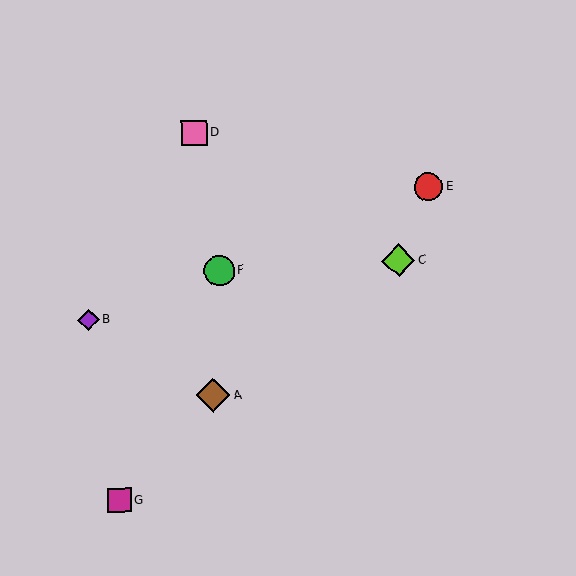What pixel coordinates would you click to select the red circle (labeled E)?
Click at (428, 187) to select the red circle E.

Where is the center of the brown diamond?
The center of the brown diamond is at (213, 395).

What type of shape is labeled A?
Shape A is a brown diamond.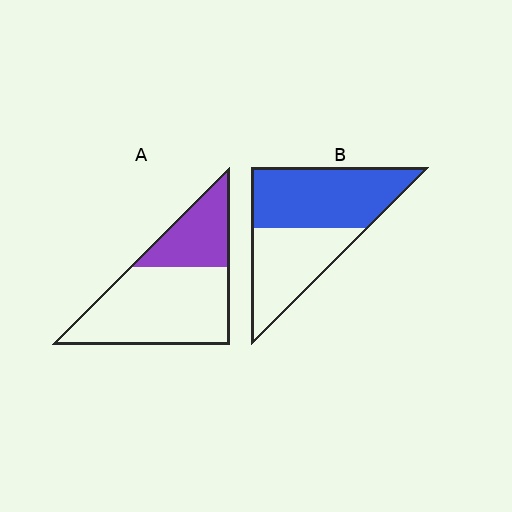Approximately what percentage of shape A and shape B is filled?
A is approximately 30% and B is approximately 55%.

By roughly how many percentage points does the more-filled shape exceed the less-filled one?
By roughly 25 percentage points (B over A).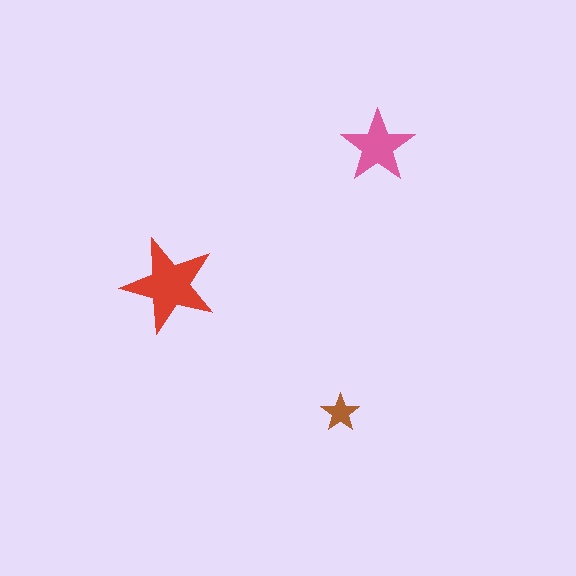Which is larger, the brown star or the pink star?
The pink one.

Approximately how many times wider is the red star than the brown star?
About 2.5 times wider.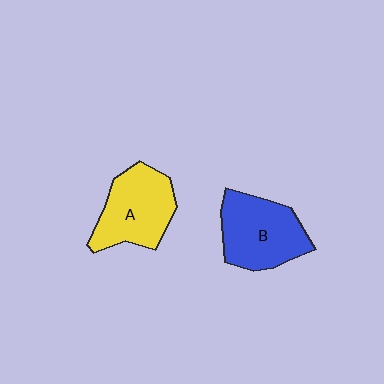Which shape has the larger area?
Shape B (blue).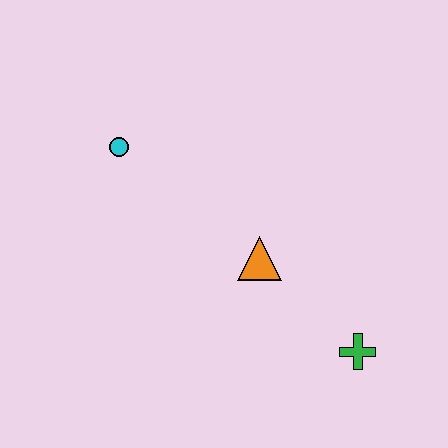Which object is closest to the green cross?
The orange triangle is closest to the green cross.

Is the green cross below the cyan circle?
Yes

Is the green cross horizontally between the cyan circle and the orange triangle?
No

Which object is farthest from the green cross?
The cyan circle is farthest from the green cross.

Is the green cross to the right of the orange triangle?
Yes